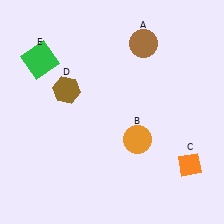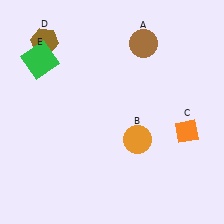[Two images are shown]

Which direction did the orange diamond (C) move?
The orange diamond (C) moved up.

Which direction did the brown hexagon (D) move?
The brown hexagon (D) moved up.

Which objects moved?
The objects that moved are: the orange diamond (C), the brown hexagon (D).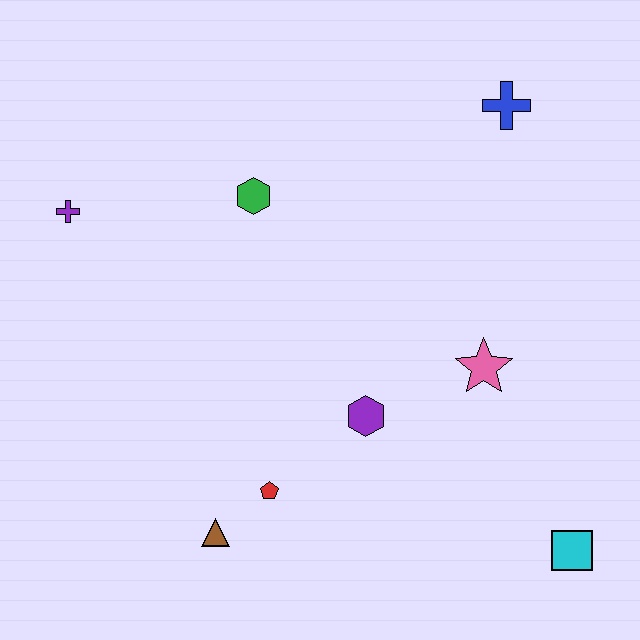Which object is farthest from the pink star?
The purple cross is farthest from the pink star.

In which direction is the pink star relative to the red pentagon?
The pink star is to the right of the red pentagon.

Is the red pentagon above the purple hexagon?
No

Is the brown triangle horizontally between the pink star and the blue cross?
No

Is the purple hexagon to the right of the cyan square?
No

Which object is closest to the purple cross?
The green hexagon is closest to the purple cross.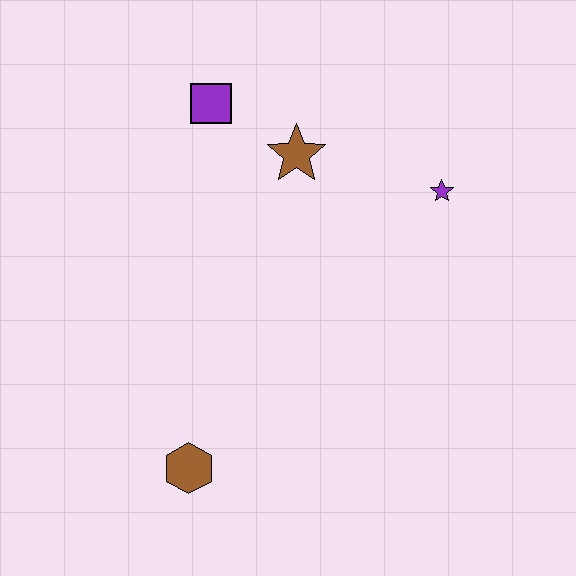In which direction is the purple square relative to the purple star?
The purple square is to the left of the purple star.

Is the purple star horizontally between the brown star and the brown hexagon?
No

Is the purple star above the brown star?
No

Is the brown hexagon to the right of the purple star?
No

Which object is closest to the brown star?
The purple square is closest to the brown star.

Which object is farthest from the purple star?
The brown hexagon is farthest from the purple star.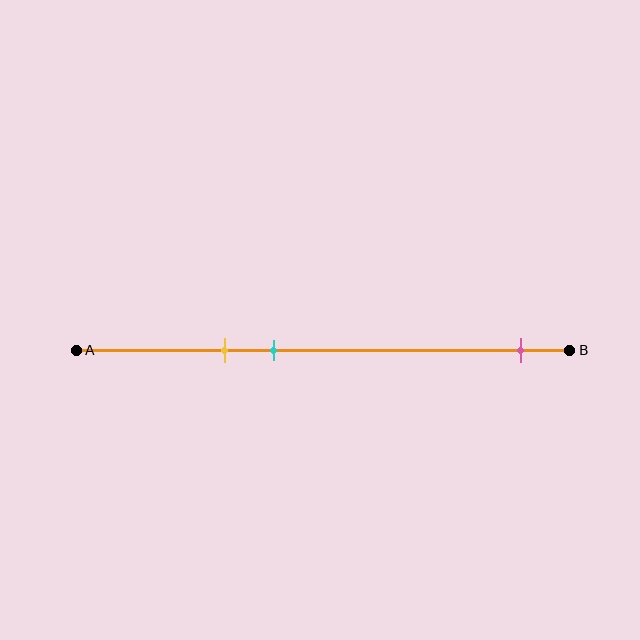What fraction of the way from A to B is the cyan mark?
The cyan mark is approximately 40% (0.4) of the way from A to B.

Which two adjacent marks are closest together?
The yellow and cyan marks are the closest adjacent pair.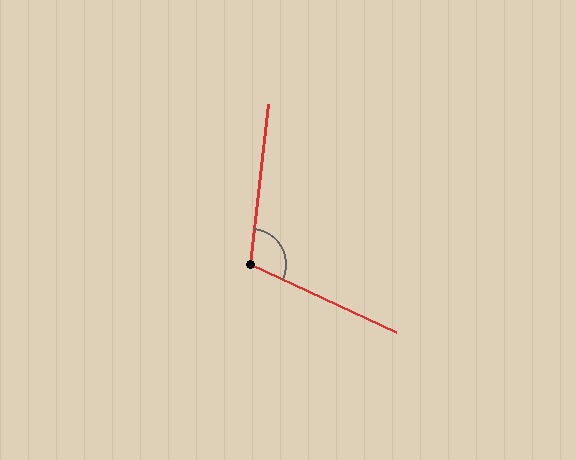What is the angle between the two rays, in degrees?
Approximately 109 degrees.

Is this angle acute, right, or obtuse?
It is obtuse.